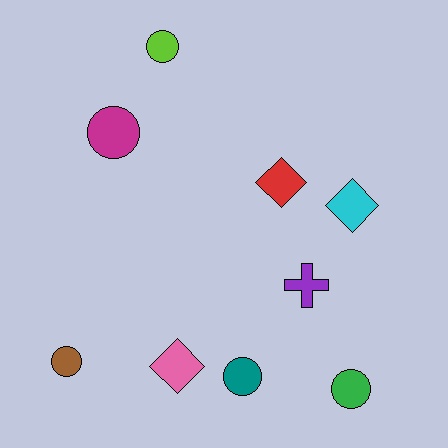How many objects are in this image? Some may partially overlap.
There are 9 objects.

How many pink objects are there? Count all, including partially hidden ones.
There is 1 pink object.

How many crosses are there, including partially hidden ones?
There is 1 cross.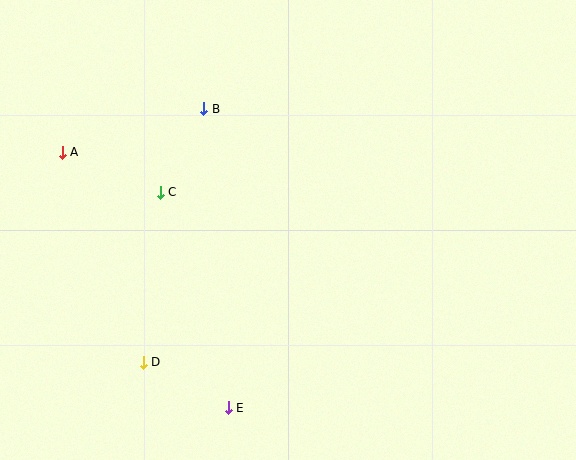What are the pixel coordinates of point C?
Point C is at (160, 192).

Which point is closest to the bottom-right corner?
Point E is closest to the bottom-right corner.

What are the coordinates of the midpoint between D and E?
The midpoint between D and E is at (186, 385).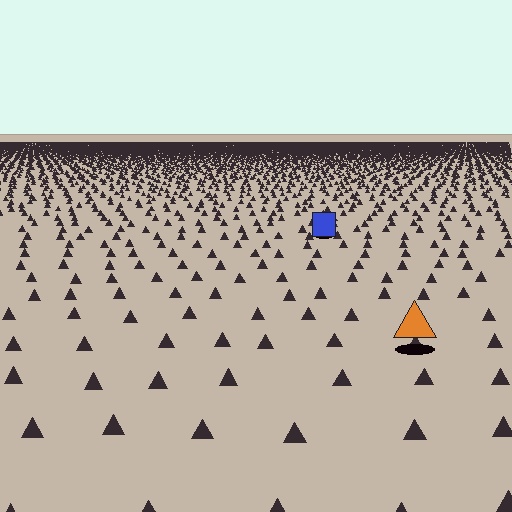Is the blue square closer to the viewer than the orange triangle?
No. The orange triangle is closer — you can tell from the texture gradient: the ground texture is coarser near it.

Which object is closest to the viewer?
The orange triangle is closest. The texture marks near it are larger and more spread out.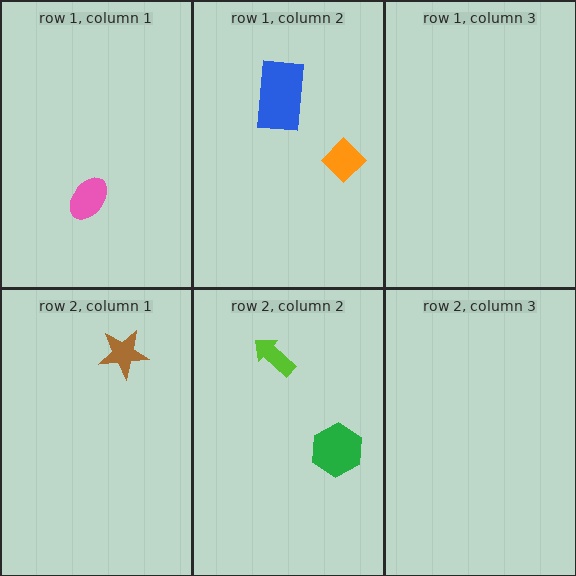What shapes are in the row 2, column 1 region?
The brown star.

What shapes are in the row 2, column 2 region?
The green hexagon, the lime arrow.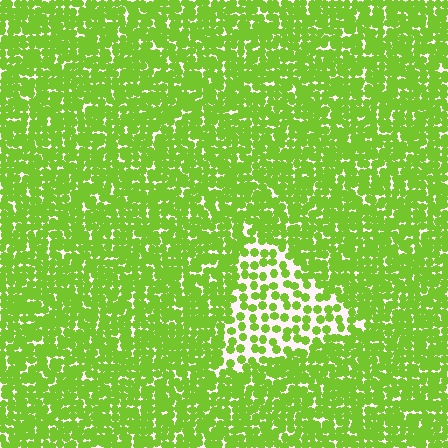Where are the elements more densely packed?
The elements are more densely packed outside the triangle boundary.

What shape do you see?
I see a triangle.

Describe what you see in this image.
The image contains small lime elements arranged at two different densities. A triangle-shaped region is visible where the elements are less densely packed than the surrounding area.